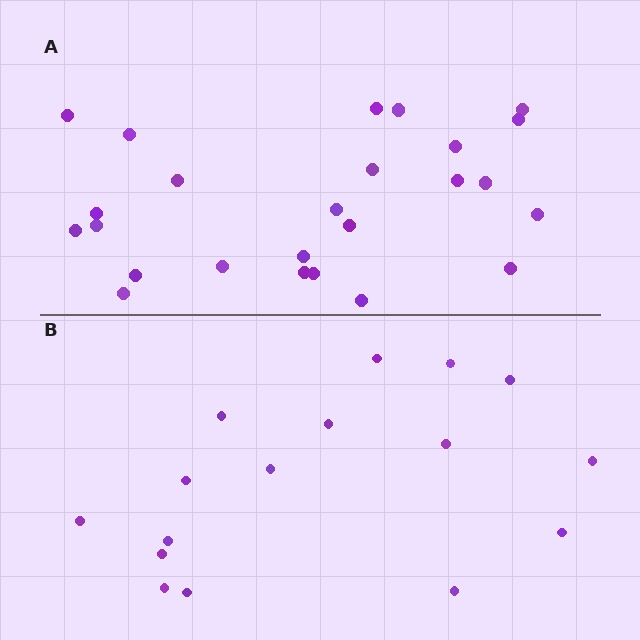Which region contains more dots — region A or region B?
Region A (the top region) has more dots.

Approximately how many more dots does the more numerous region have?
Region A has roughly 8 or so more dots than region B.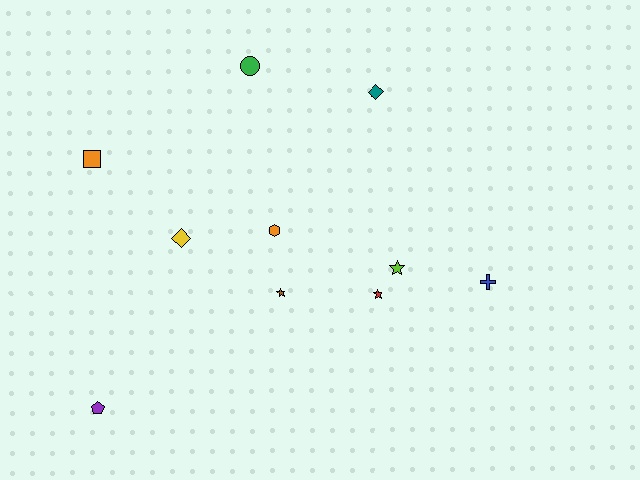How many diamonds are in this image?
There are 2 diamonds.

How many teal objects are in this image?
There is 1 teal object.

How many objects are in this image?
There are 10 objects.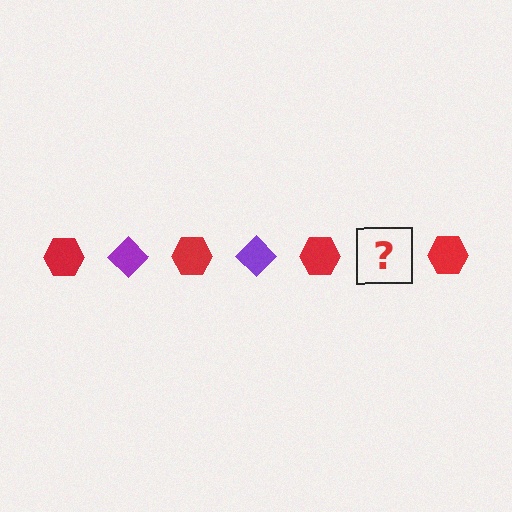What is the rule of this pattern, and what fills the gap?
The rule is that the pattern alternates between red hexagon and purple diamond. The gap should be filled with a purple diamond.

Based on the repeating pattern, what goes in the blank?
The blank should be a purple diamond.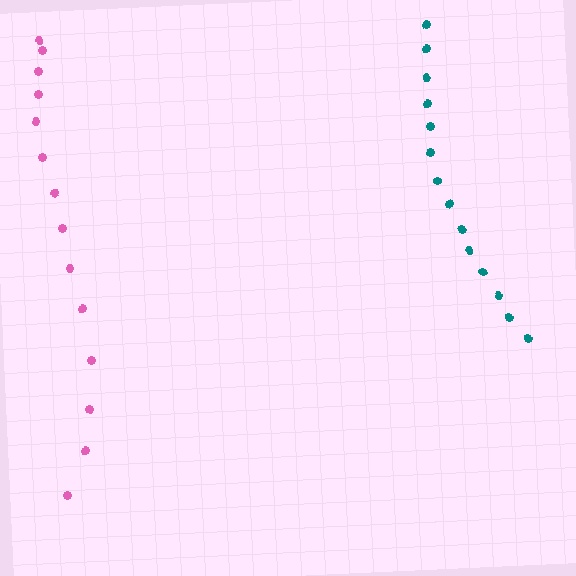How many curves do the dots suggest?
There are 2 distinct paths.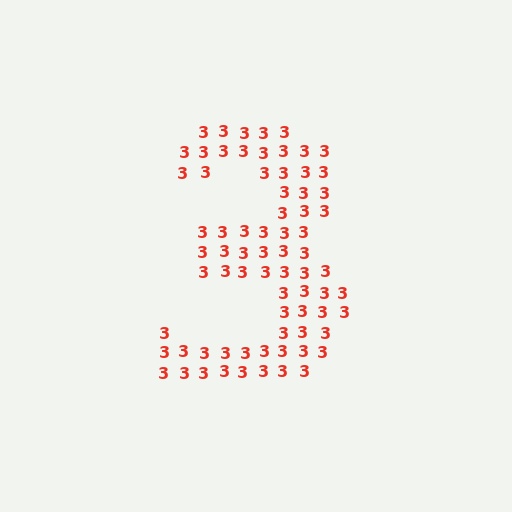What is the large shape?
The large shape is the digit 3.